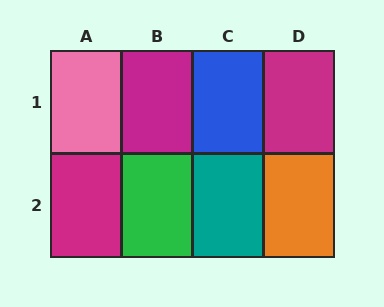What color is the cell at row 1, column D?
Magenta.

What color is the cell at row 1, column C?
Blue.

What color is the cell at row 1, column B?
Magenta.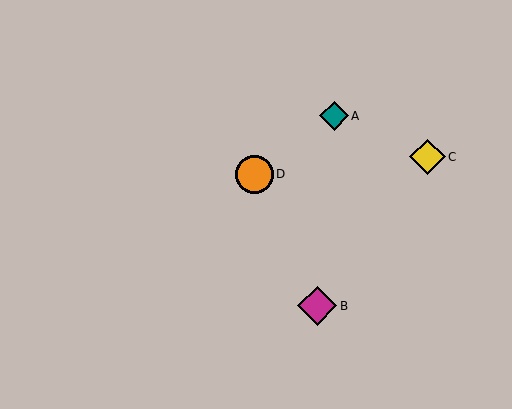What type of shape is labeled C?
Shape C is a yellow diamond.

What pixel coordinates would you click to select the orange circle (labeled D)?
Click at (254, 174) to select the orange circle D.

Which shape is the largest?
The magenta diamond (labeled B) is the largest.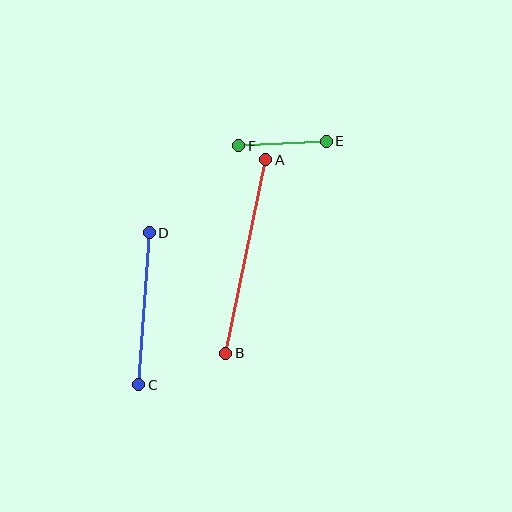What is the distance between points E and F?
The distance is approximately 88 pixels.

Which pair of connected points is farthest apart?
Points A and B are farthest apart.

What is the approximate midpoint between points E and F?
The midpoint is at approximately (283, 144) pixels.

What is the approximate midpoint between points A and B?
The midpoint is at approximately (246, 257) pixels.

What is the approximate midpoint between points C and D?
The midpoint is at approximately (144, 309) pixels.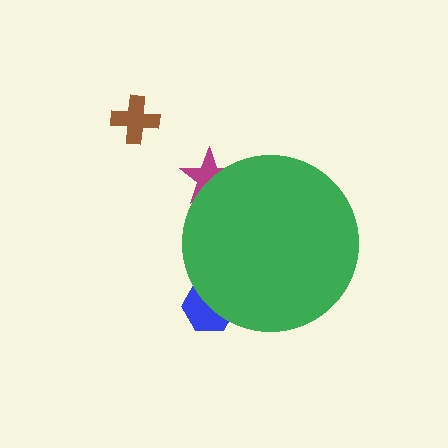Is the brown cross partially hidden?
No, the brown cross is fully visible.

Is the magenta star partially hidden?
Yes, the magenta star is partially hidden behind the green circle.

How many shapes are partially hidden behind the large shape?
2 shapes are partially hidden.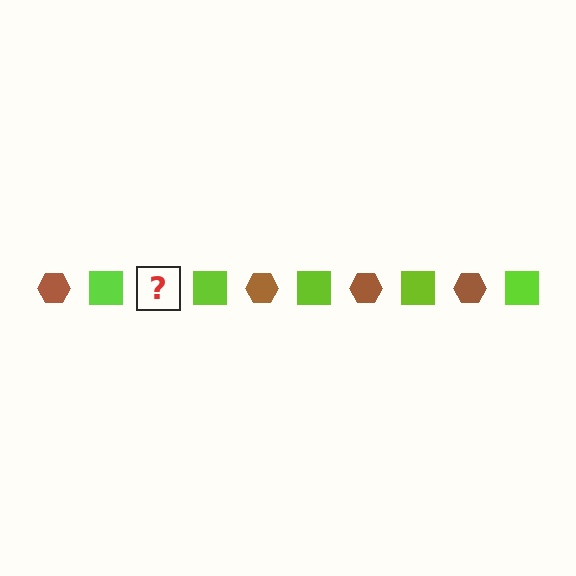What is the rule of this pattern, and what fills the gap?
The rule is that the pattern alternates between brown hexagon and lime square. The gap should be filled with a brown hexagon.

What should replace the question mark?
The question mark should be replaced with a brown hexagon.